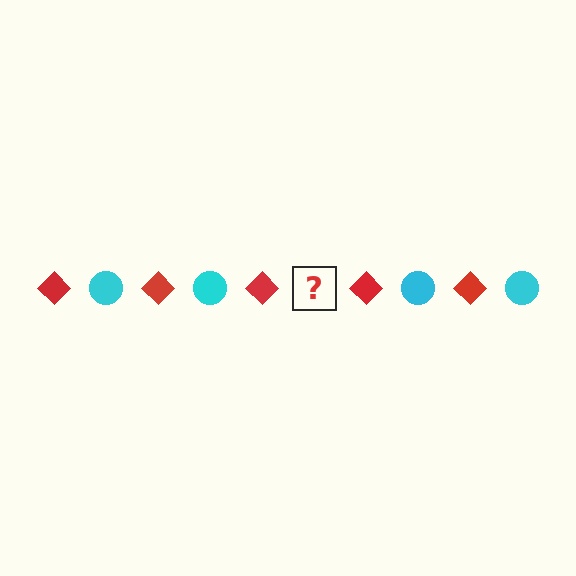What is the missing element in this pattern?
The missing element is a cyan circle.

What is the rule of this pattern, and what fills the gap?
The rule is that the pattern alternates between red diamond and cyan circle. The gap should be filled with a cyan circle.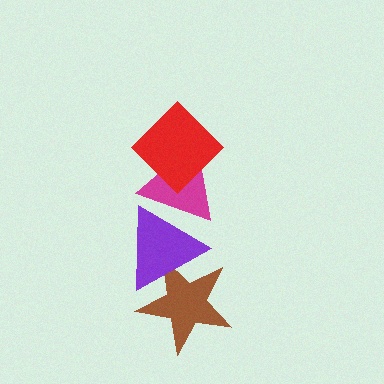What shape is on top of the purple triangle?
The magenta triangle is on top of the purple triangle.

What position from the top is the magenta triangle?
The magenta triangle is 2nd from the top.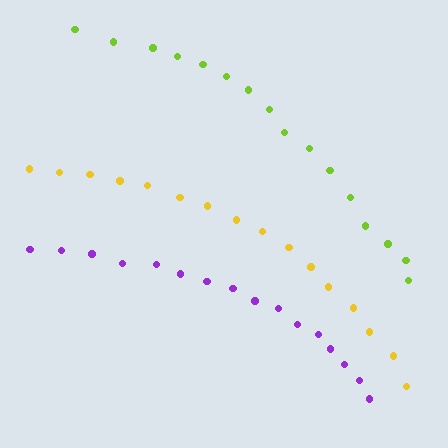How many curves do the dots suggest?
There are 3 distinct paths.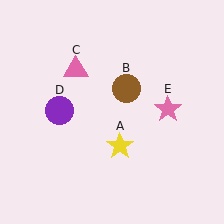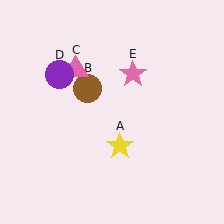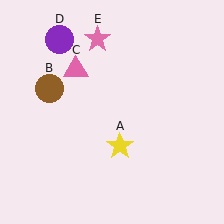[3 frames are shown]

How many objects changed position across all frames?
3 objects changed position: brown circle (object B), purple circle (object D), pink star (object E).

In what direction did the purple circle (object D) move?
The purple circle (object D) moved up.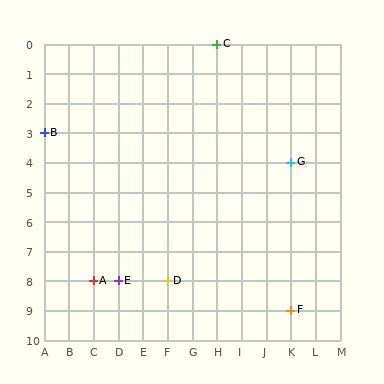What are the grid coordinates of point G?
Point G is at grid coordinates (K, 4).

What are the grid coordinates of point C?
Point C is at grid coordinates (H, 0).